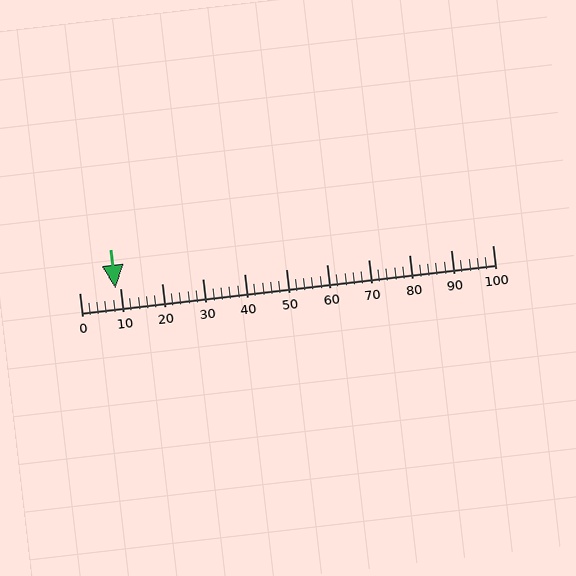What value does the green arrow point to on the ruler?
The green arrow points to approximately 9.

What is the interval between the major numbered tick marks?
The major tick marks are spaced 10 units apart.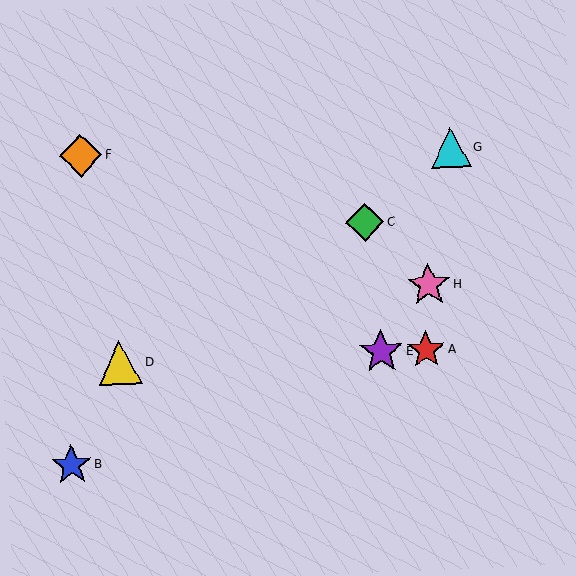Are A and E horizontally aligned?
Yes, both are at y≈350.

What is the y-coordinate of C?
Object C is at y≈222.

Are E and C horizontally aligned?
No, E is at y≈352 and C is at y≈222.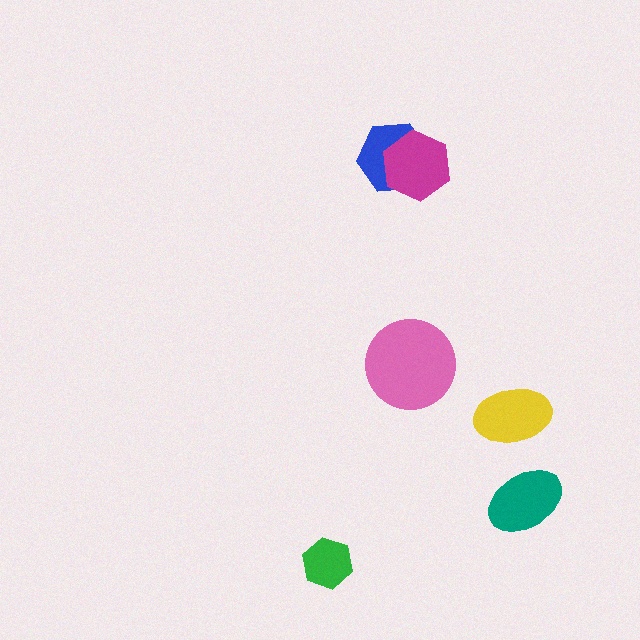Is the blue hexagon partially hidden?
Yes, it is partially covered by another shape.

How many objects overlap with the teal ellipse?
0 objects overlap with the teal ellipse.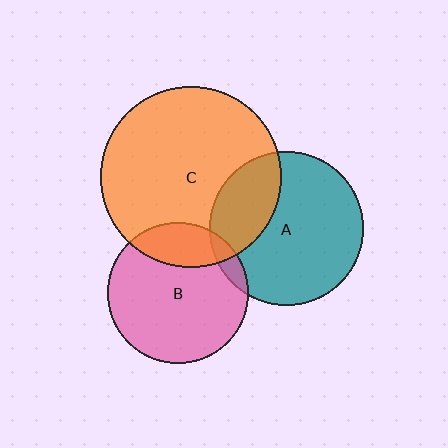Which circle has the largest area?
Circle C (orange).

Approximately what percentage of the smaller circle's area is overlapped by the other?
Approximately 30%.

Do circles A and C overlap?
Yes.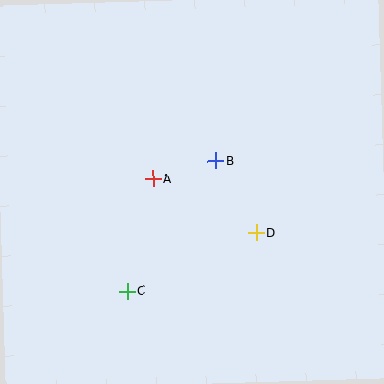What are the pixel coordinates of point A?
Point A is at (153, 179).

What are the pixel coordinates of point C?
Point C is at (127, 291).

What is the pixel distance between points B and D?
The distance between B and D is 82 pixels.